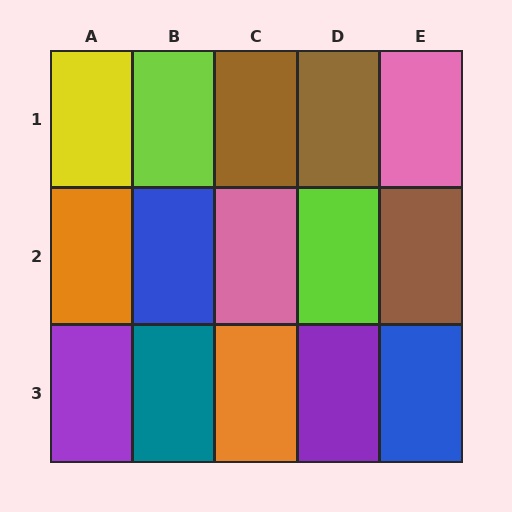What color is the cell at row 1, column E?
Pink.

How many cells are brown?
3 cells are brown.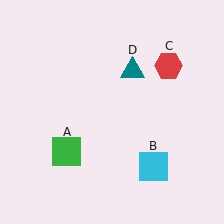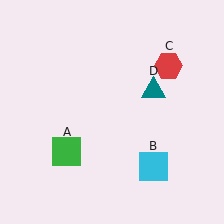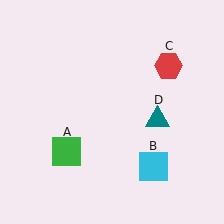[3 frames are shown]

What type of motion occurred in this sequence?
The teal triangle (object D) rotated clockwise around the center of the scene.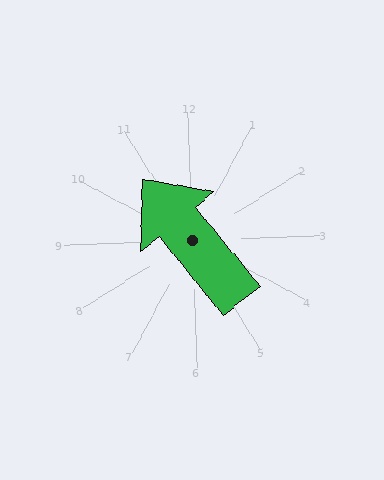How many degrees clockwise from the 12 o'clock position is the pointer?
Approximately 323 degrees.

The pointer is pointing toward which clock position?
Roughly 11 o'clock.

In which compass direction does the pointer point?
Northwest.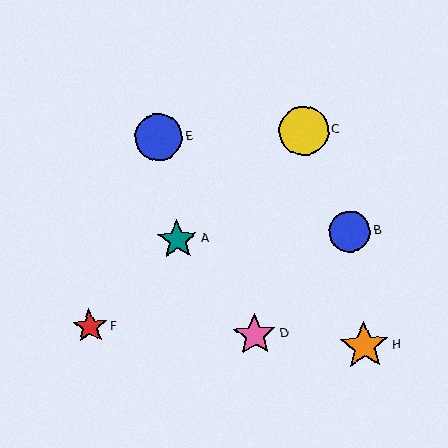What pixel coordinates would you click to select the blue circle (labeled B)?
Click at (350, 231) to select the blue circle B.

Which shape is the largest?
The yellow circle (labeled C) is the largest.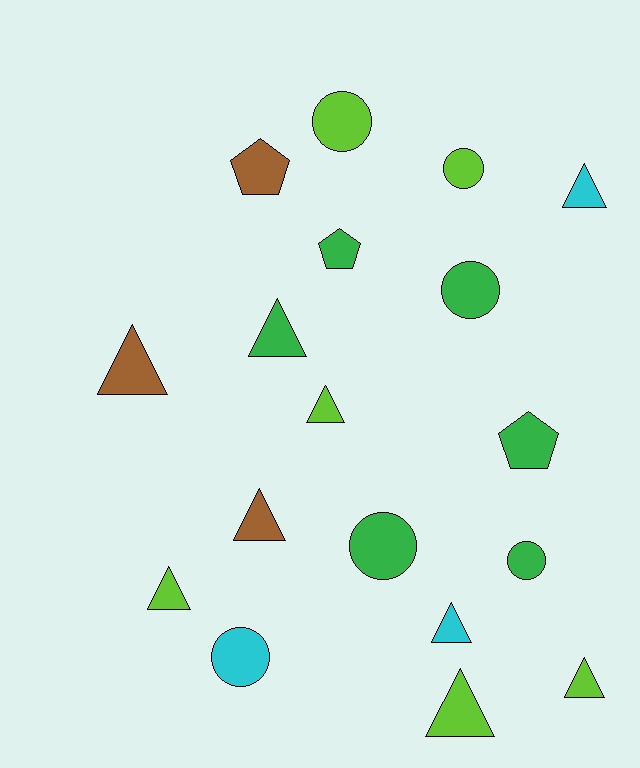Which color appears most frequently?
Lime, with 6 objects.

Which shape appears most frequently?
Triangle, with 9 objects.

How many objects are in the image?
There are 18 objects.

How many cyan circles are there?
There is 1 cyan circle.